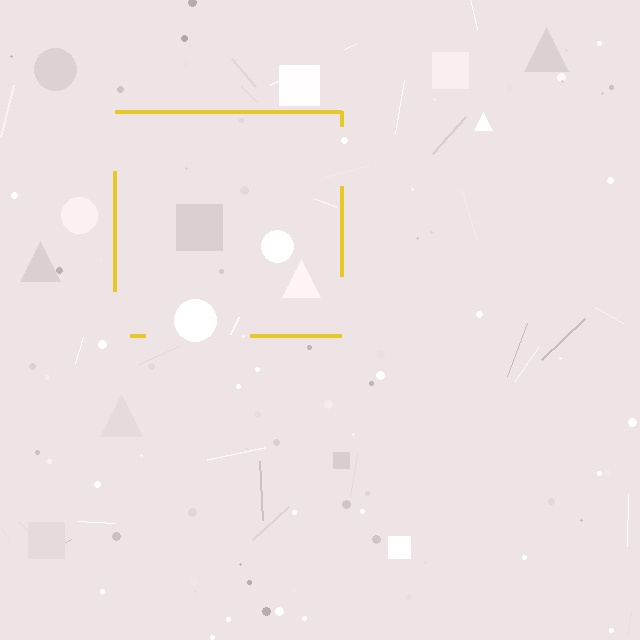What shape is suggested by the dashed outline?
The dashed outline suggests a square.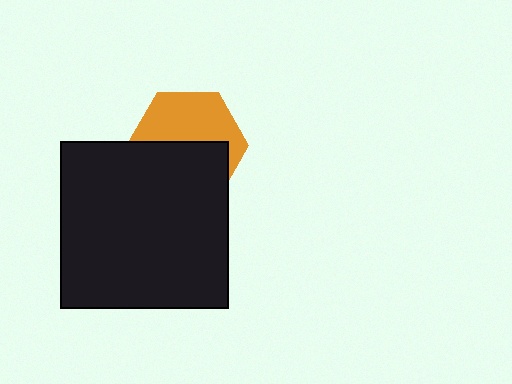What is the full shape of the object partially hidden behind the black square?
The partially hidden object is an orange hexagon.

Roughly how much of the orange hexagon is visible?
About half of it is visible (roughly 49%).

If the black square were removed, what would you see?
You would see the complete orange hexagon.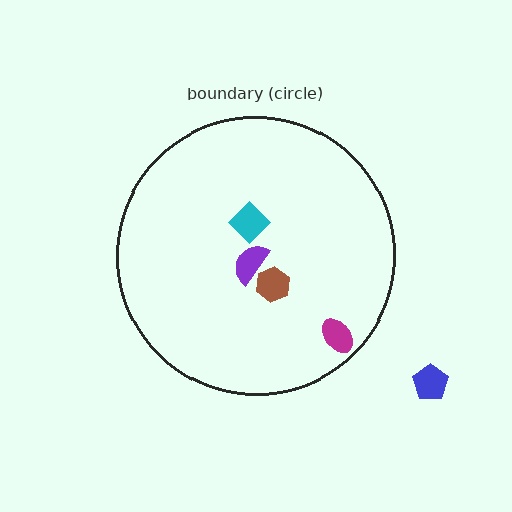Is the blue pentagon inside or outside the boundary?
Outside.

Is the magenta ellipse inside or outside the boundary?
Inside.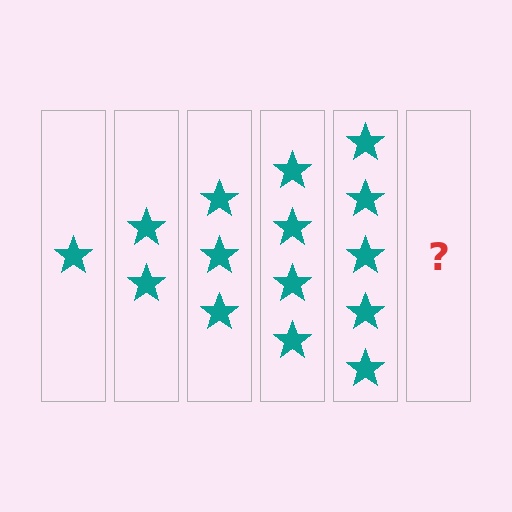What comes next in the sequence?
The next element should be 6 stars.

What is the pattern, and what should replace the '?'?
The pattern is that each step adds one more star. The '?' should be 6 stars.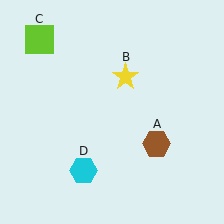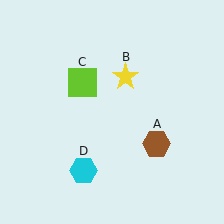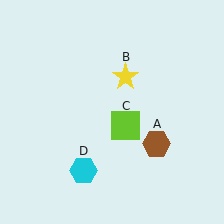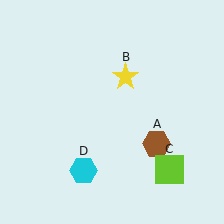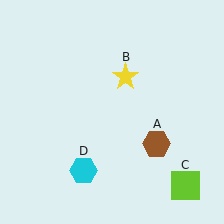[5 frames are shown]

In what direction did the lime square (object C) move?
The lime square (object C) moved down and to the right.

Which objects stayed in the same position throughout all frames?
Brown hexagon (object A) and yellow star (object B) and cyan hexagon (object D) remained stationary.